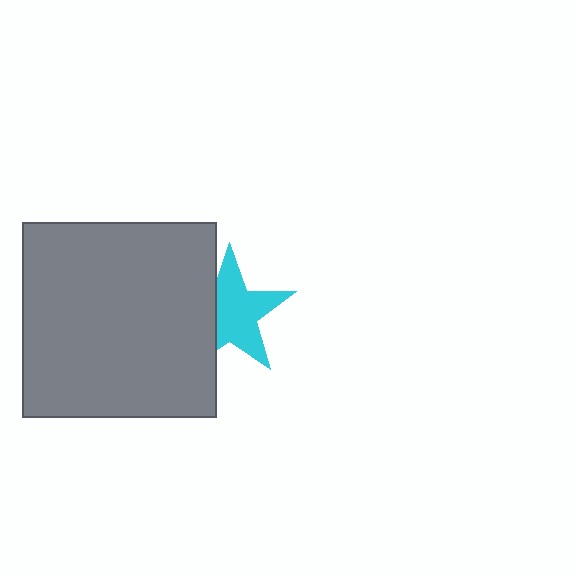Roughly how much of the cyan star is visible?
Most of it is visible (roughly 68%).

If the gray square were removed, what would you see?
You would see the complete cyan star.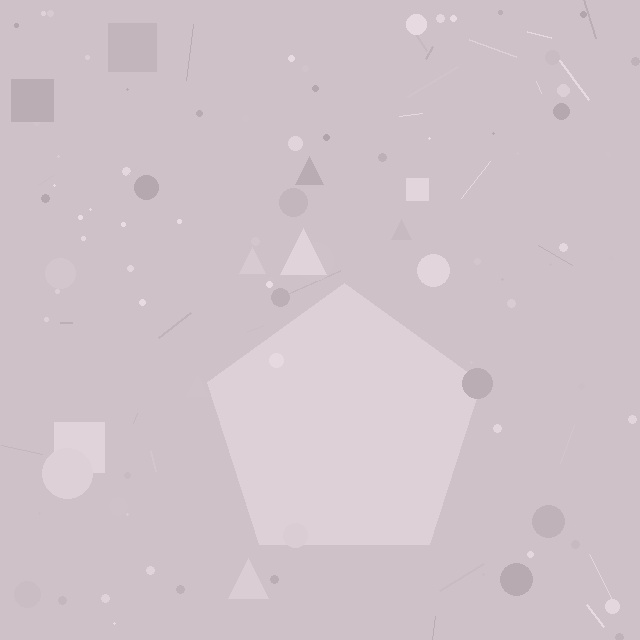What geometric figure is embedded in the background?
A pentagon is embedded in the background.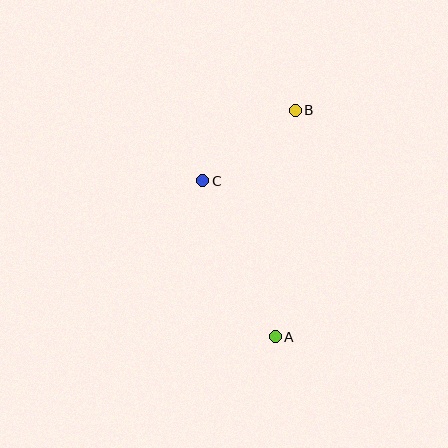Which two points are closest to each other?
Points B and C are closest to each other.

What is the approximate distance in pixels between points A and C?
The distance between A and C is approximately 172 pixels.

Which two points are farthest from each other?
Points A and B are farthest from each other.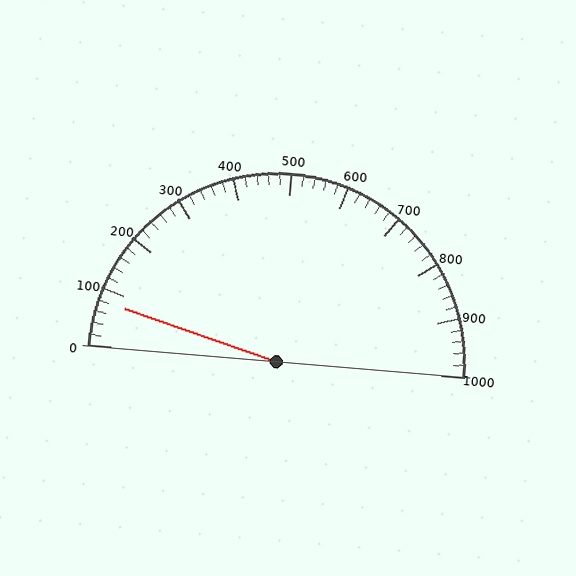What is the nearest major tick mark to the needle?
The nearest major tick mark is 100.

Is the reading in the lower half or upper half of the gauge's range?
The reading is in the lower half of the range (0 to 1000).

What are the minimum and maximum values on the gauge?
The gauge ranges from 0 to 1000.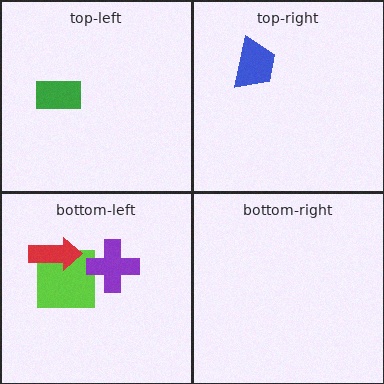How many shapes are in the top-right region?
1.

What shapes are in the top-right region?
The blue trapezoid.